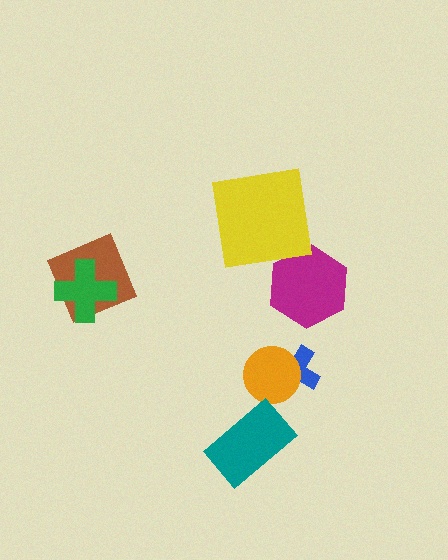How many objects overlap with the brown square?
1 object overlaps with the brown square.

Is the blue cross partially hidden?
Yes, it is partially covered by another shape.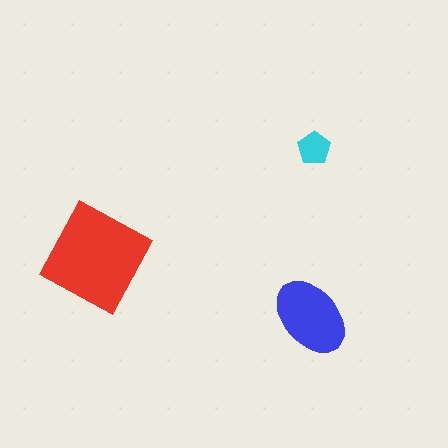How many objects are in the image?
There are 3 objects in the image.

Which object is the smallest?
The cyan pentagon.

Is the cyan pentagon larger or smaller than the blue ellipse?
Smaller.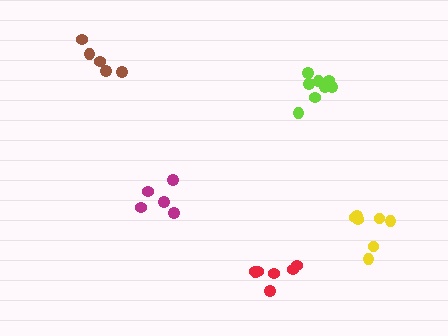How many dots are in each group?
Group 1: 5 dots, Group 2: 7 dots, Group 3: 5 dots, Group 4: 8 dots, Group 5: 7 dots (32 total).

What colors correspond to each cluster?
The clusters are colored: magenta, yellow, brown, lime, red.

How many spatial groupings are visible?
There are 5 spatial groupings.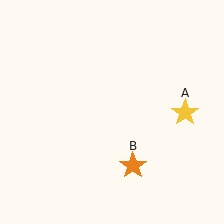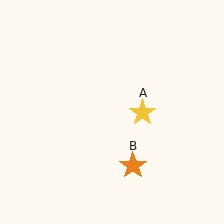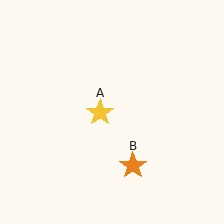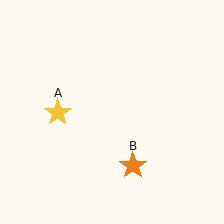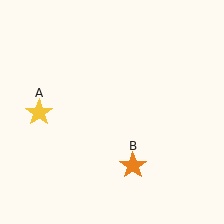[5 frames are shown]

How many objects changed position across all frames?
1 object changed position: yellow star (object A).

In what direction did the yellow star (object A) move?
The yellow star (object A) moved left.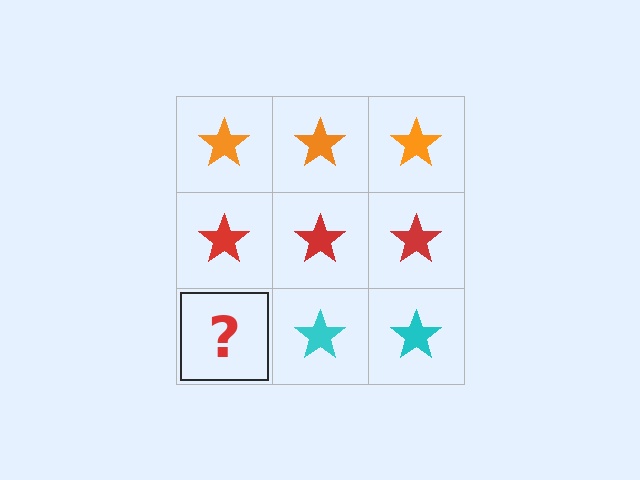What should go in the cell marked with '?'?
The missing cell should contain a cyan star.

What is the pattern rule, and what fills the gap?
The rule is that each row has a consistent color. The gap should be filled with a cyan star.